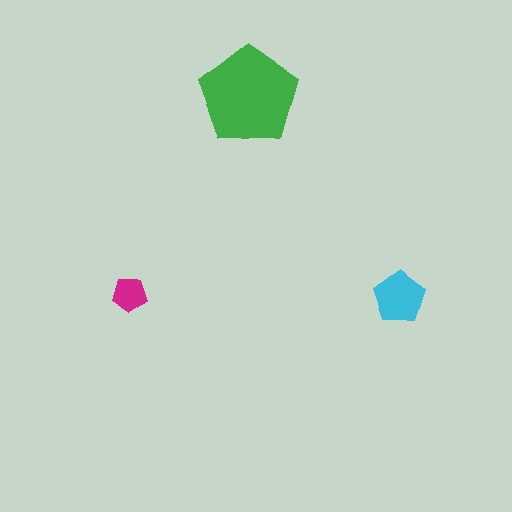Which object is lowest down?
The magenta pentagon is bottommost.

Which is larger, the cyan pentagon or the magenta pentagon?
The cyan one.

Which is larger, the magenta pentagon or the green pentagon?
The green one.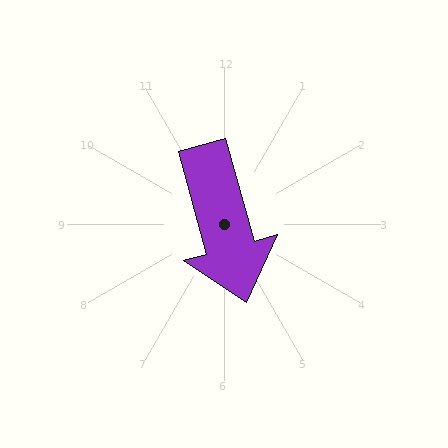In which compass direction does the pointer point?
South.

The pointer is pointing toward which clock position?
Roughly 5 o'clock.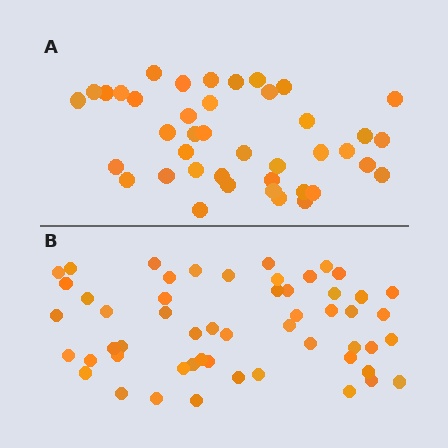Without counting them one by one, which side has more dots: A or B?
Region B (the bottom region) has more dots.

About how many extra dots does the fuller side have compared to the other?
Region B has approximately 15 more dots than region A.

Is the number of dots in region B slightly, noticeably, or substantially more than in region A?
Region B has noticeably more, but not dramatically so. The ratio is roughly 1.3 to 1.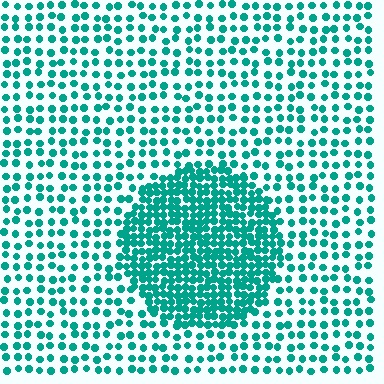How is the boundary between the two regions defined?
The boundary is defined by a change in element density (approximately 2.4x ratio). All elements are the same color, size, and shape.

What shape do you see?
I see a circle.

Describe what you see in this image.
The image contains small teal elements arranged at two different densities. A circle-shaped region is visible where the elements are more densely packed than the surrounding area.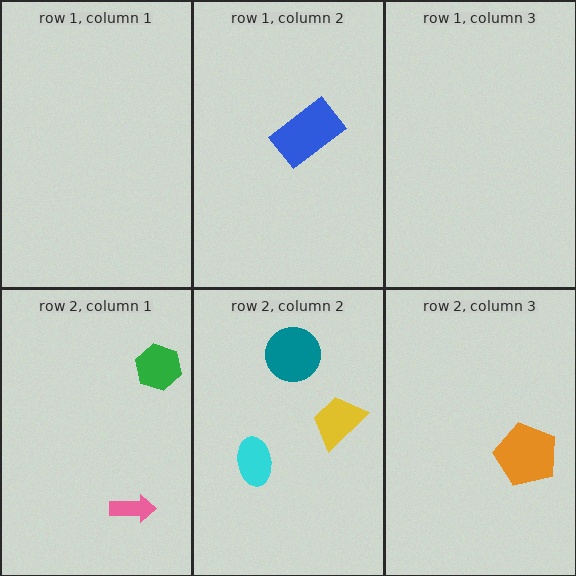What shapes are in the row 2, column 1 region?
The pink arrow, the green hexagon.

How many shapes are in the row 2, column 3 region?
1.